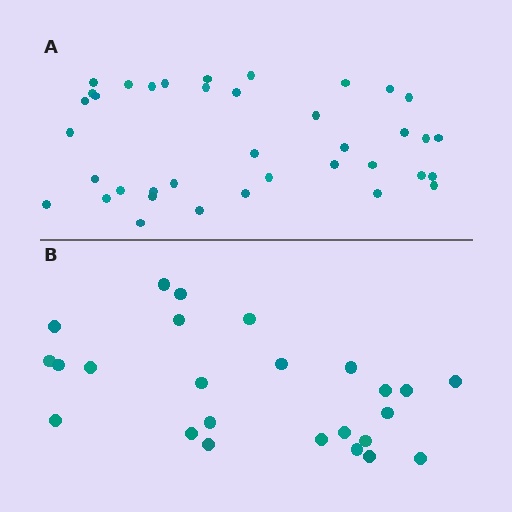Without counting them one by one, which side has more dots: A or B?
Region A (the top region) has more dots.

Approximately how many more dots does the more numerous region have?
Region A has approximately 15 more dots than region B.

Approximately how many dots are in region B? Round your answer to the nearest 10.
About 20 dots. (The exact count is 25, which rounds to 20.)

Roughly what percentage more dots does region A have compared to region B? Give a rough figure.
About 50% more.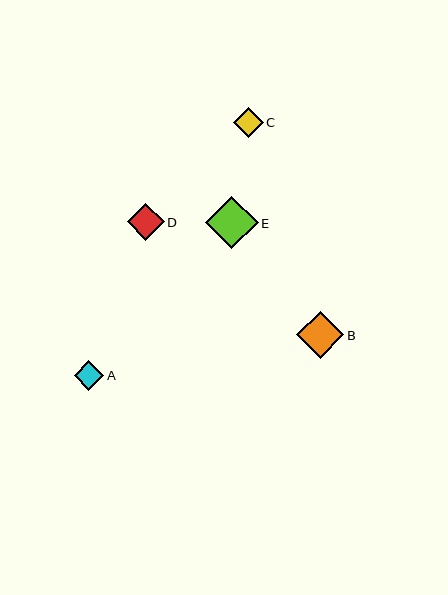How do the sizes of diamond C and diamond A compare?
Diamond C and diamond A are approximately the same size.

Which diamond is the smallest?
Diamond A is the smallest with a size of approximately 30 pixels.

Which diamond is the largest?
Diamond E is the largest with a size of approximately 53 pixels.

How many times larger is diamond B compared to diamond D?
Diamond B is approximately 1.3 times the size of diamond D.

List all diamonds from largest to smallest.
From largest to smallest: E, B, D, C, A.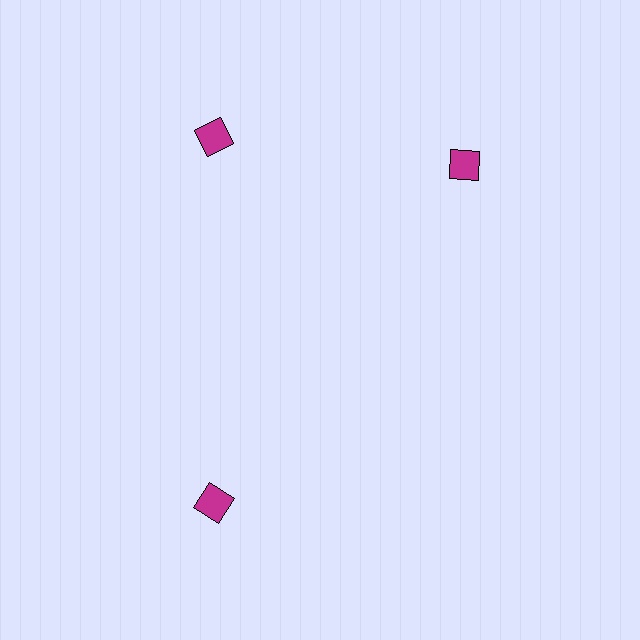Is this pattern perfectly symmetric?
No. The 3 magenta diamonds are arranged in a ring, but one element near the 3 o'clock position is rotated out of alignment along the ring, breaking the 3-fold rotational symmetry.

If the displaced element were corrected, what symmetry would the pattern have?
It would have 3-fold rotational symmetry — the pattern would map onto itself every 120 degrees.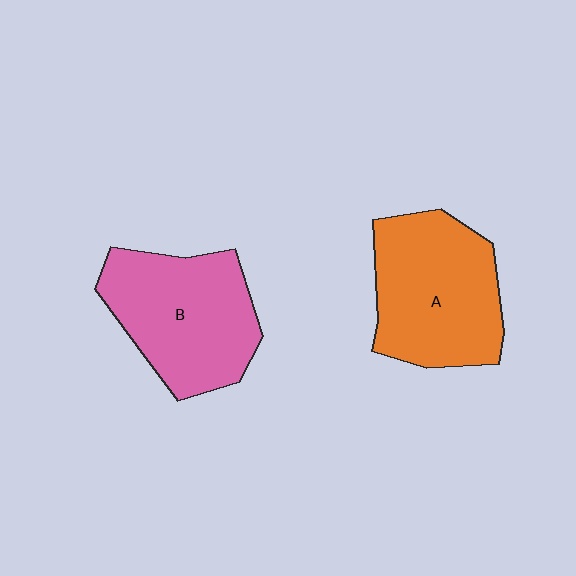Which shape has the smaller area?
Shape B (pink).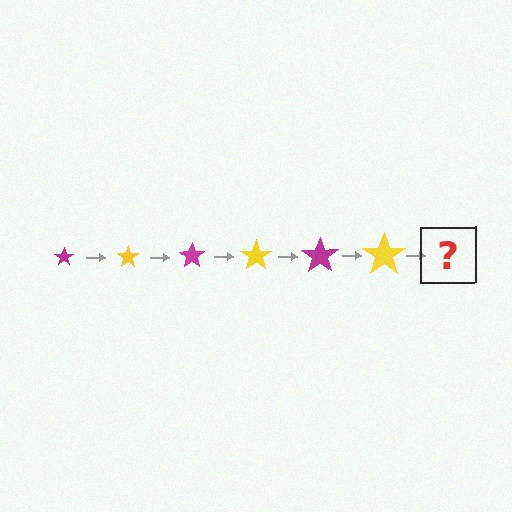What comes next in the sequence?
The next element should be a magenta star, larger than the previous one.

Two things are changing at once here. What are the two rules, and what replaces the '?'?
The two rules are that the star grows larger each step and the color cycles through magenta and yellow. The '?' should be a magenta star, larger than the previous one.